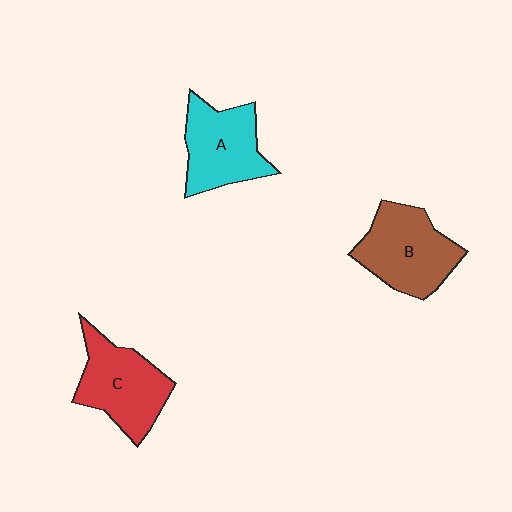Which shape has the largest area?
Shape B (brown).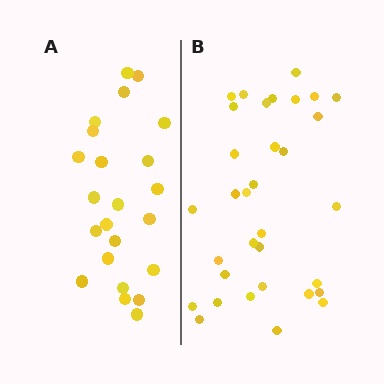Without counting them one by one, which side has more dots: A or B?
Region B (the right region) has more dots.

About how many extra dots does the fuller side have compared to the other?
Region B has roughly 10 or so more dots than region A.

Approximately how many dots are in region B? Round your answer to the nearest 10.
About 30 dots. (The exact count is 33, which rounds to 30.)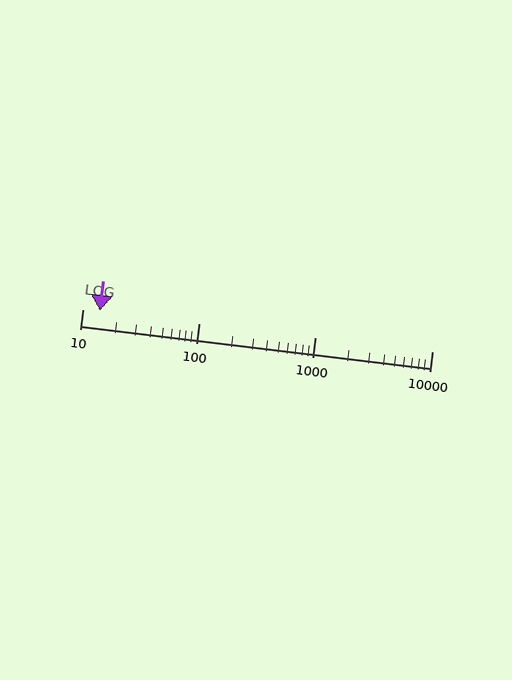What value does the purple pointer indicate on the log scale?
The pointer indicates approximately 14.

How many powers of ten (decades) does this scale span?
The scale spans 3 decades, from 10 to 10000.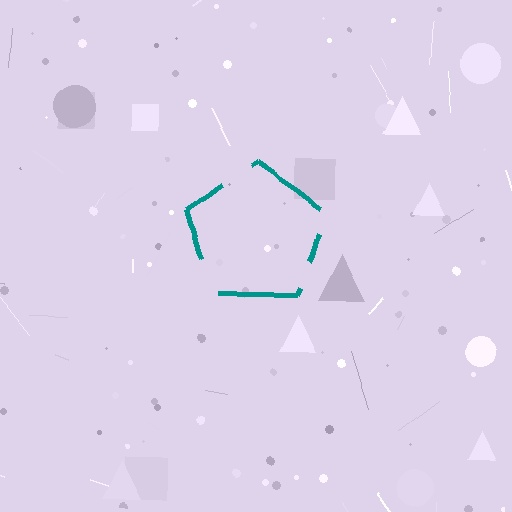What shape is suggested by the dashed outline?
The dashed outline suggests a pentagon.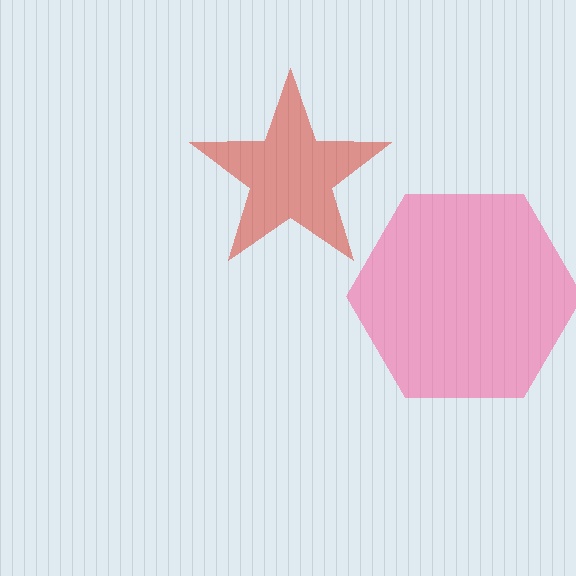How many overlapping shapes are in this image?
There are 2 overlapping shapes in the image.